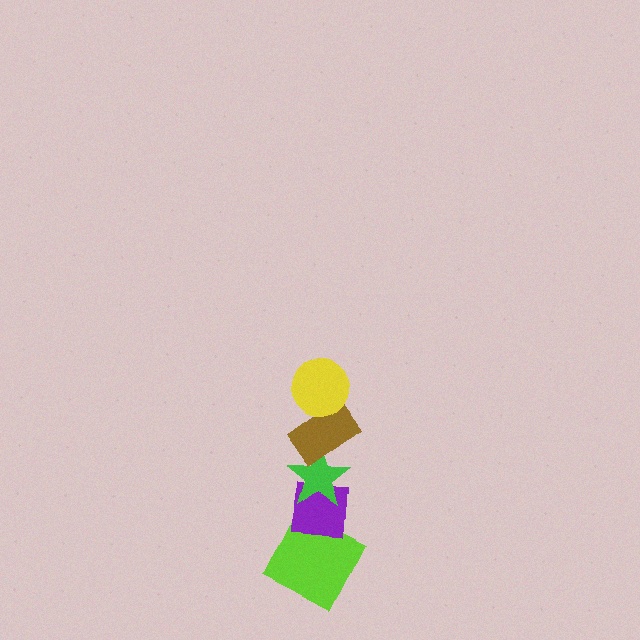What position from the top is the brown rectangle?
The brown rectangle is 2nd from the top.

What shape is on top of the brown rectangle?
The yellow circle is on top of the brown rectangle.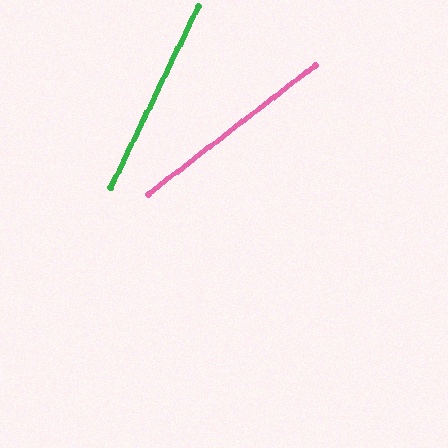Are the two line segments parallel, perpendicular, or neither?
Neither parallel nor perpendicular — they differ by about 27°.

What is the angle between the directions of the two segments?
Approximately 27 degrees.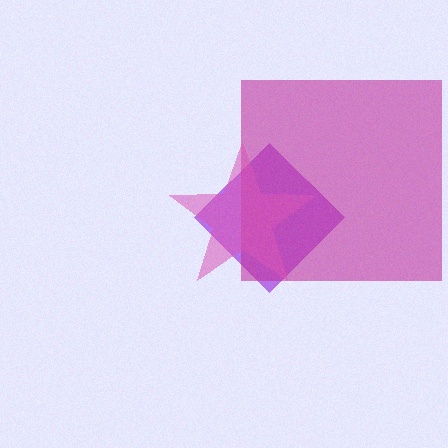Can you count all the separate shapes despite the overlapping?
Yes, there are 3 separate shapes.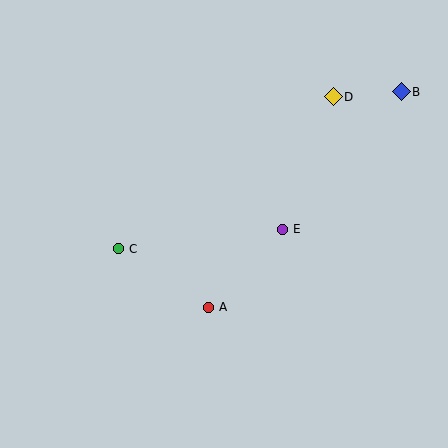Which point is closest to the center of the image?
Point E at (282, 229) is closest to the center.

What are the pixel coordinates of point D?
Point D is at (333, 97).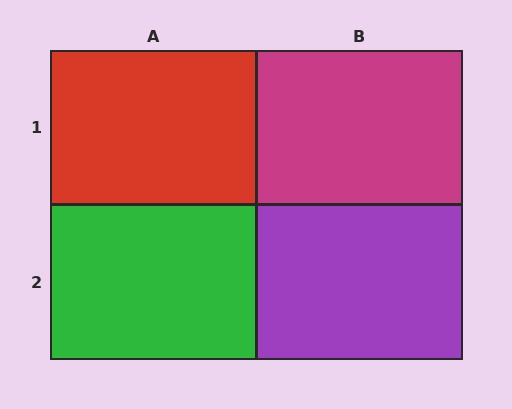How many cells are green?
1 cell is green.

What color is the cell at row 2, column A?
Green.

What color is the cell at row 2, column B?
Purple.